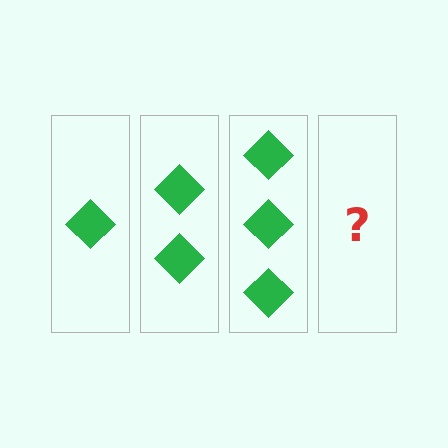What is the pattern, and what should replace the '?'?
The pattern is that each step adds one more diamond. The '?' should be 4 diamonds.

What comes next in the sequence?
The next element should be 4 diamonds.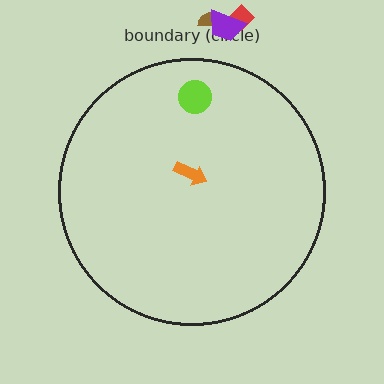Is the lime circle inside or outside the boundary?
Inside.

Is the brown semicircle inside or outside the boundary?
Outside.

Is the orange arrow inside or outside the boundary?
Inside.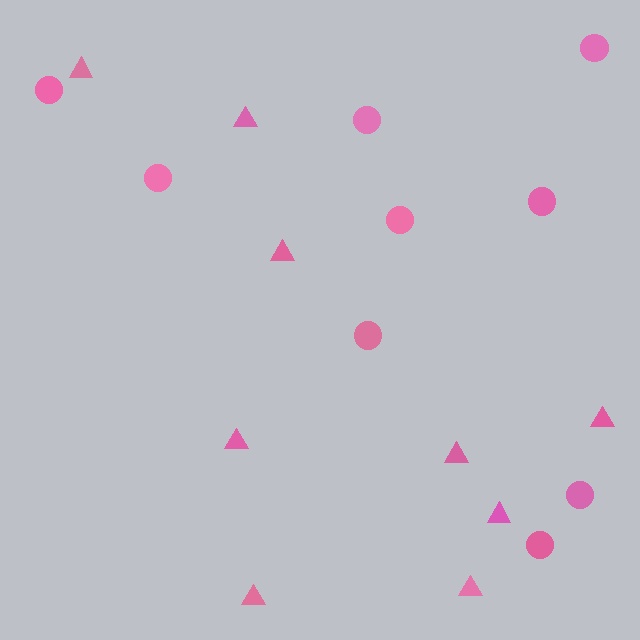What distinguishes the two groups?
There are 2 groups: one group of circles (9) and one group of triangles (9).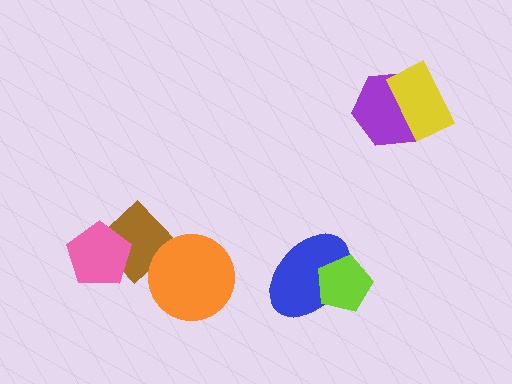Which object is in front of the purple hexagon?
The yellow rectangle is in front of the purple hexagon.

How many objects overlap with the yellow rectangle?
1 object overlaps with the yellow rectangle.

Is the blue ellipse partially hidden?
Yes, it is partially covered by another shape.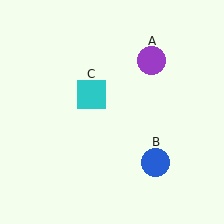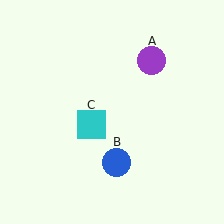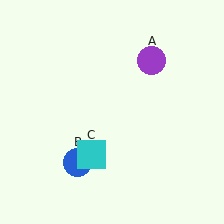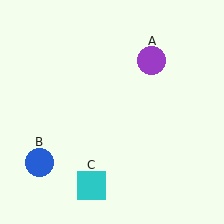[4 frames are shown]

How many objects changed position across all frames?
2 objects changed position: blue circle (object B), cyan square (object C).